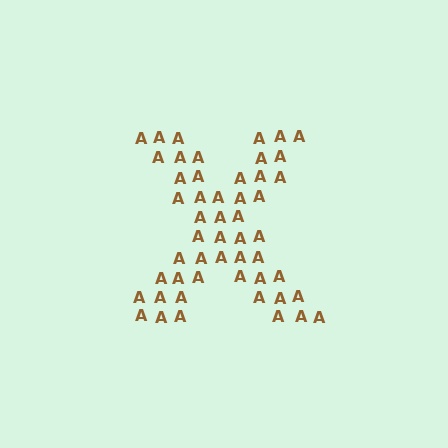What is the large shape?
The large shape is the letter X.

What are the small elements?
The small elements are letter A's.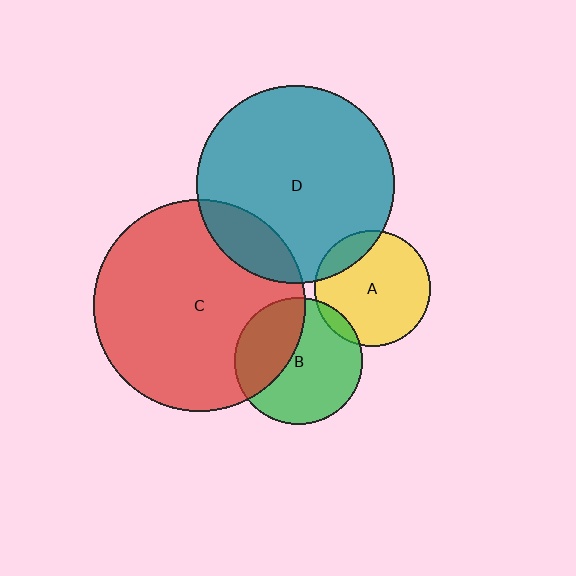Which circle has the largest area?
Circle C (red).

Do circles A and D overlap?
Yes.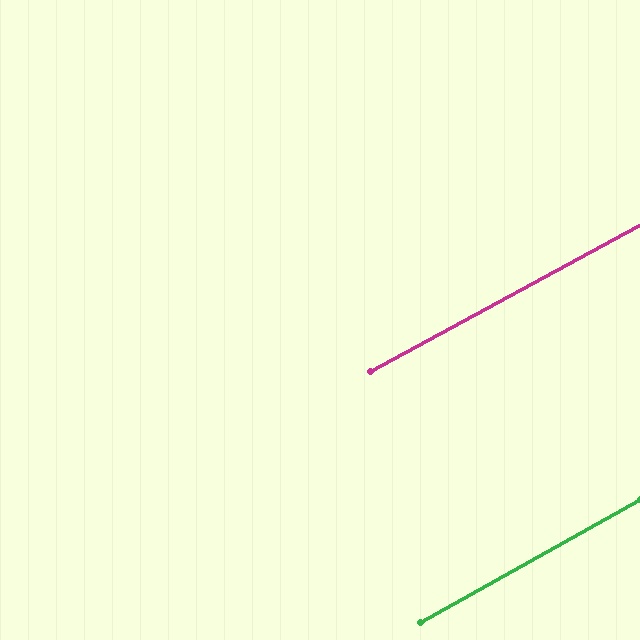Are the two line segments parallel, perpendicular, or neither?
Parallel — their directions differ by only 0.8°.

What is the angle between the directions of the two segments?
Approximately 1 degree.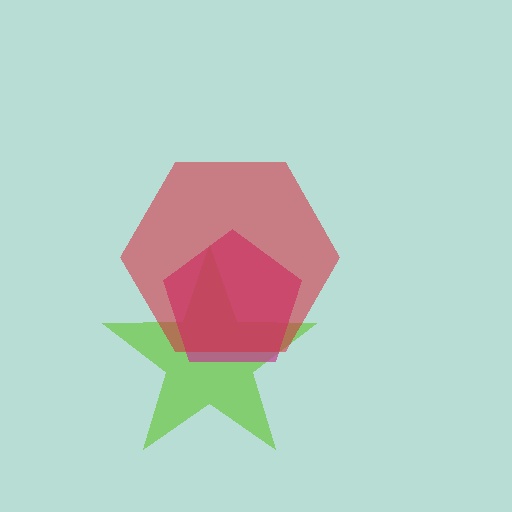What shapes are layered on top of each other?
The layered shapes are: a lime star, a magenta pentagon, a red hexagon.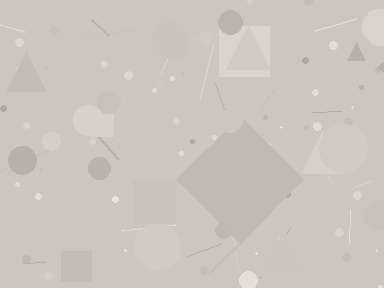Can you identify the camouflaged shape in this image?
The camouflaged shape is a diamond.